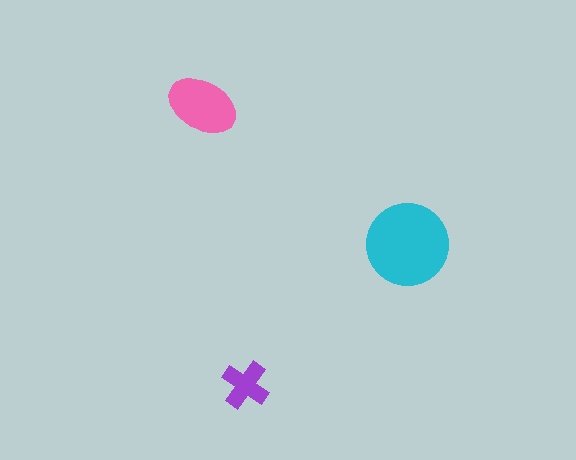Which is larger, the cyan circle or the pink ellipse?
The cyan circle.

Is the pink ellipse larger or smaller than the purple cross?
Larger.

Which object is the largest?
The cyan circle.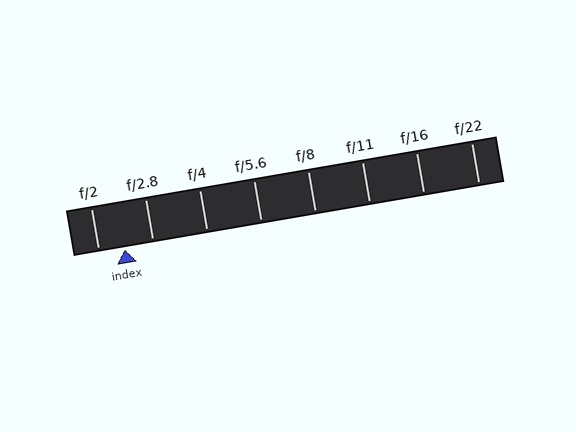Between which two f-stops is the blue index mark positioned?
The index mark is between f/2 and f/2.8.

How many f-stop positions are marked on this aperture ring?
There are 8 f-stop positions marked.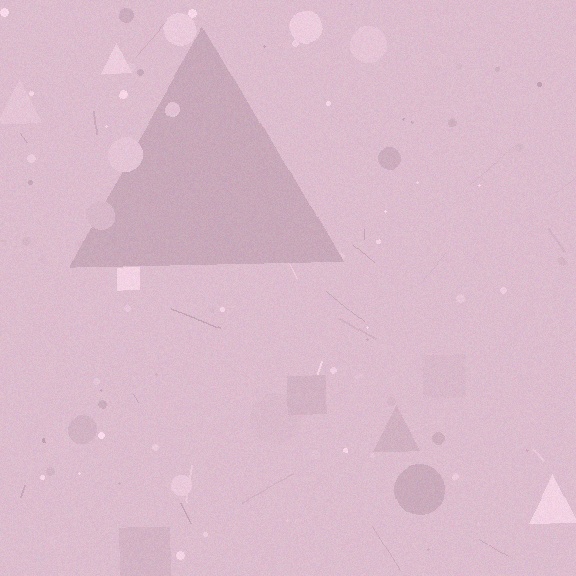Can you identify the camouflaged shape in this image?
The camouflaged shape is a triangle.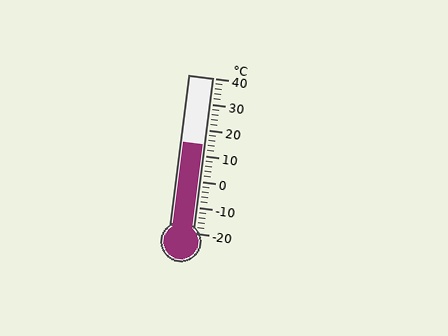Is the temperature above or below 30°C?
The temperature is below 30°C.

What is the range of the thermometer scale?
The thermometer scale ranges from -20°C to 40°C.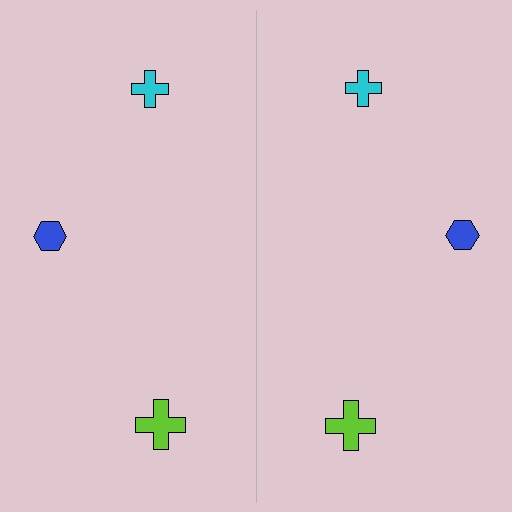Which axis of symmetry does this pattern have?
The pattern has a vertical axis of symmetry running through the center of the image.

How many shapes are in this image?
There are 6 shapes in this image.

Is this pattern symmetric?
Yes, this pattern has bilateral (reflection) symmetry.